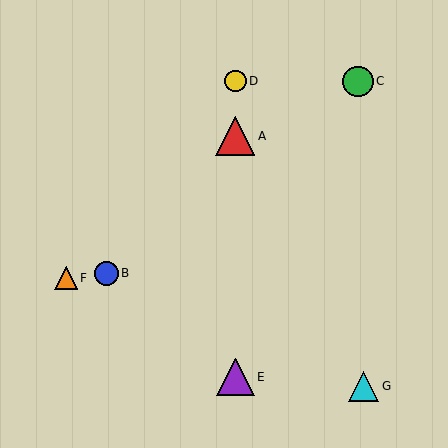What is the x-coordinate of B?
Object B is at x≈106.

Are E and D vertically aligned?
Yes, both are at x≈235.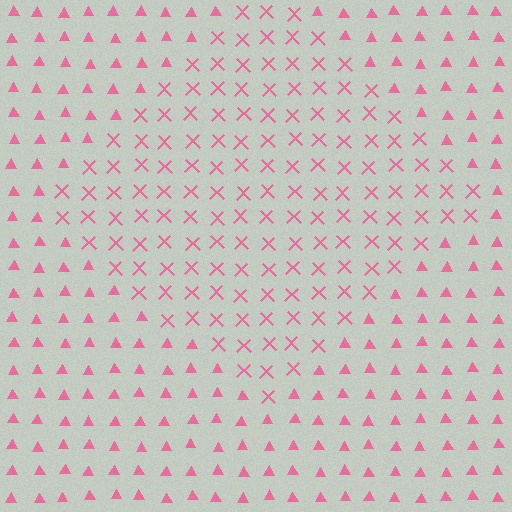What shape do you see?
I see a diamond.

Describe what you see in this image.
The image is filled with small pink elements arranged in a uniform grid. A diamond-shaped region contains X marks, while the surrounding area contains triangles. The boundary is defined purely by the change in element shape.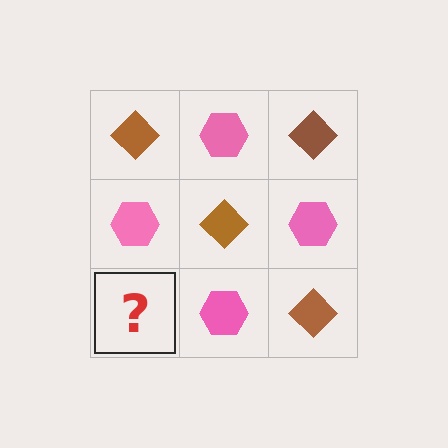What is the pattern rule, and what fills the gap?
The rule is that it alternates brown diamond and pink hexagon in a checkerboard pattern. The gap should be filled with a brown diamond.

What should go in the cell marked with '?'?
The missing cell should contain a brown diamond.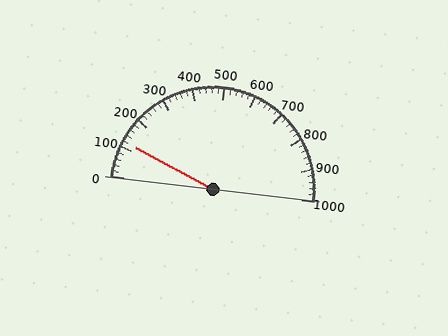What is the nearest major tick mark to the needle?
The nearest major tick mark is 100.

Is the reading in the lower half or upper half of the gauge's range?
The reading is in the lower half of the range (0 to 1000).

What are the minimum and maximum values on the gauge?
The gauge ranges from 0 to 1000.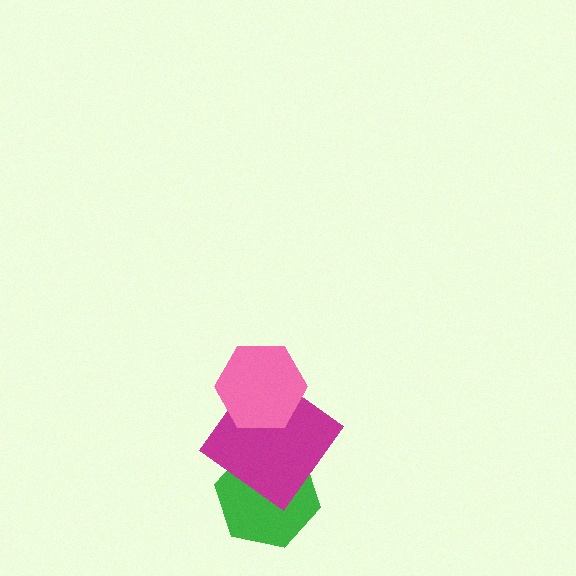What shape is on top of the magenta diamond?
The pink hexagon is on top of the magenta diamond.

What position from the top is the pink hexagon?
The pink hexagon is 1st from the top.